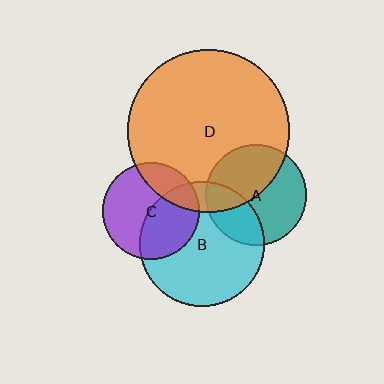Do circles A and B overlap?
Yes.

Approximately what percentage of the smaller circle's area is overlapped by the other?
Approximately 30%.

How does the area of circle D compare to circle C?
Approximately 2.8 times.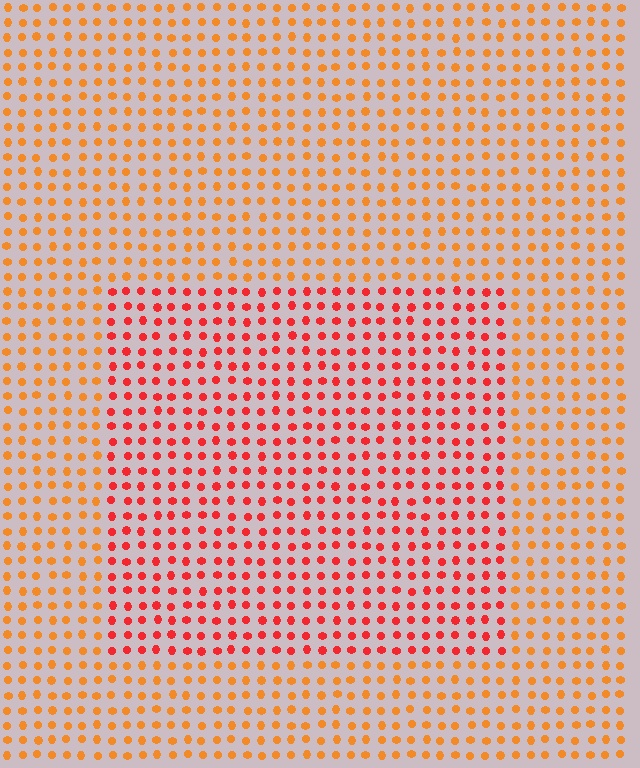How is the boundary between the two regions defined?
The boundary is defined purely by a slight shift in hue (about 32 degrees). Spacing, size, and orientation are identical on both sides.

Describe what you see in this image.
The image is filled with small orange elements in a uniform arrangement. A rectangle-shaped region is visible where the elements are tinted to a slightly different hue, forming a subtle color boundary.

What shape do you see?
I see a rectangle.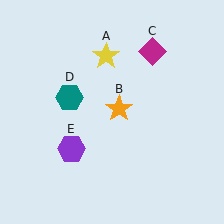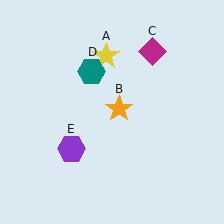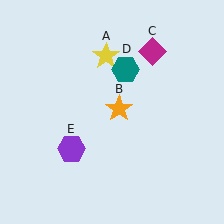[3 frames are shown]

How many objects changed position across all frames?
1 object changed position: teal hexagon (object D).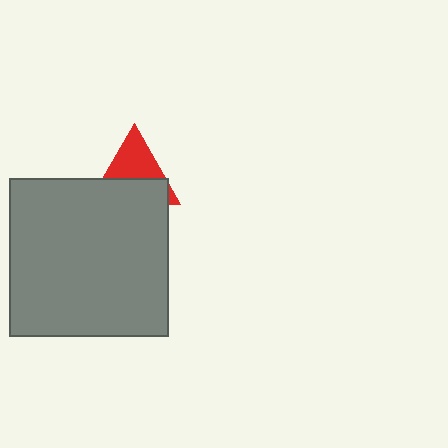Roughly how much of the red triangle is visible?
About half of it is visible (roughly 47%).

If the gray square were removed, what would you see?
You would see the complete red triangle.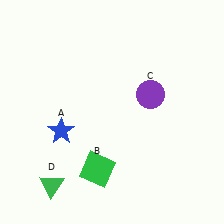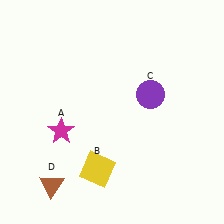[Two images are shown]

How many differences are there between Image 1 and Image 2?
There are 3 differences between the two images.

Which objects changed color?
A changed from blue to magenta. B changed from green to yellow. D changed from green to brown.